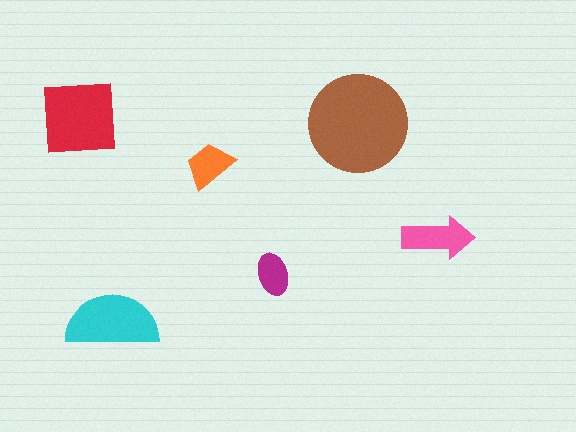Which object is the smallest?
The magenta ellipse.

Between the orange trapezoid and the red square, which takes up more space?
The red square.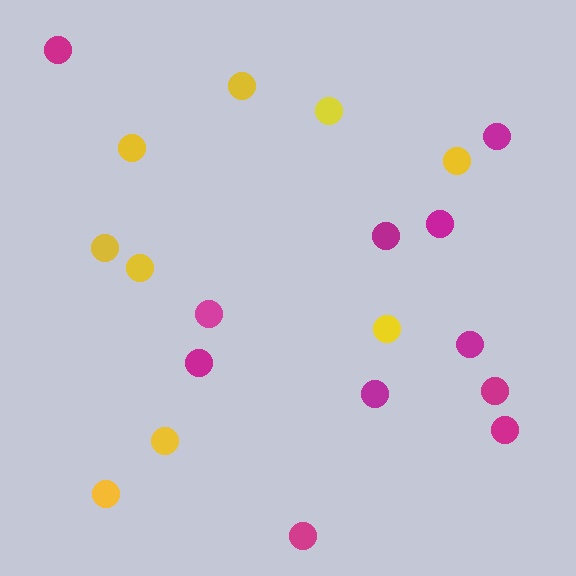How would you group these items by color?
There are 2 groups: one group of magenta circles (11) and one group of yellow circles (9).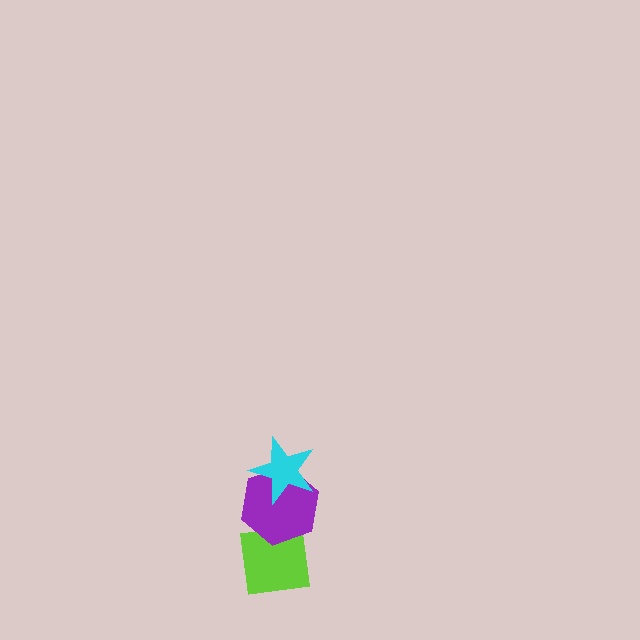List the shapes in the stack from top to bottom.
From top to bottom: the cyan star, the purple hexagon, the lime square.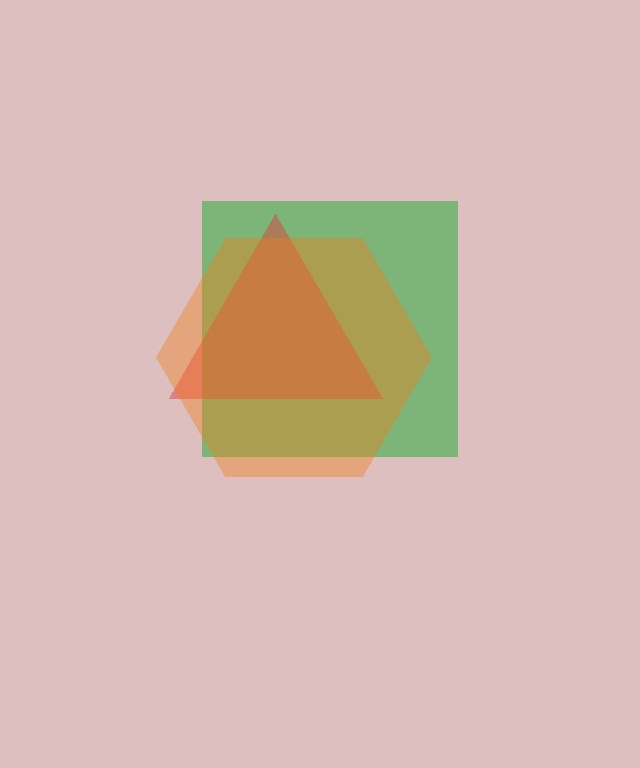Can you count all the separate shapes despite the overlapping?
Yes, there are 3 separate shapes.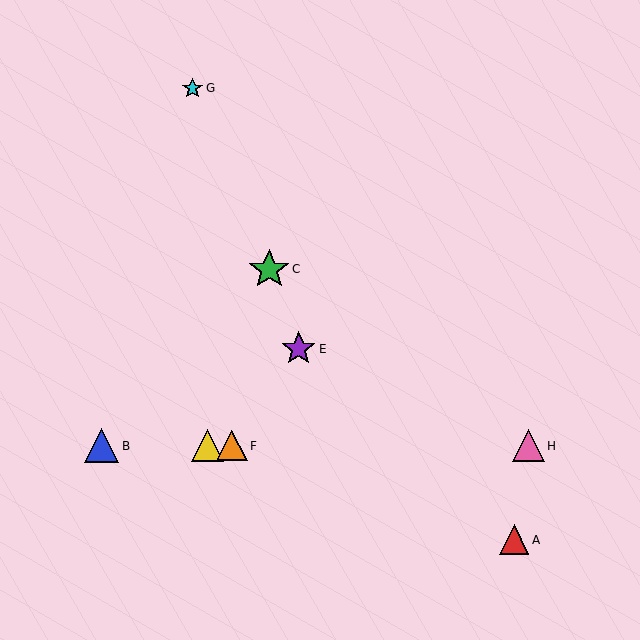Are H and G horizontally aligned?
No, H is at y≈446 and G is at y≈88.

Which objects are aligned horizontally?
Objects B, D, F, H are aligned horizontally.